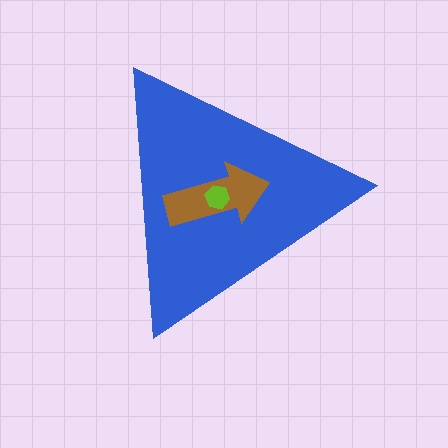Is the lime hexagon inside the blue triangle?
Yes.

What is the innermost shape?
The lime hexagon.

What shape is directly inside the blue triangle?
The brown arrow.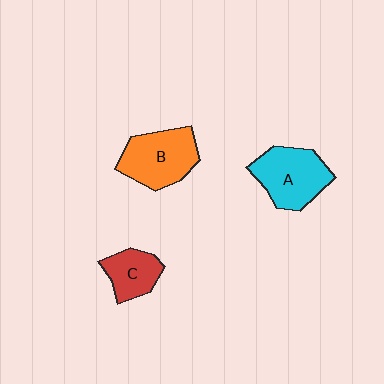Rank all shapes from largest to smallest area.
From largest to smallest: B (orange), A (cyan), C (red).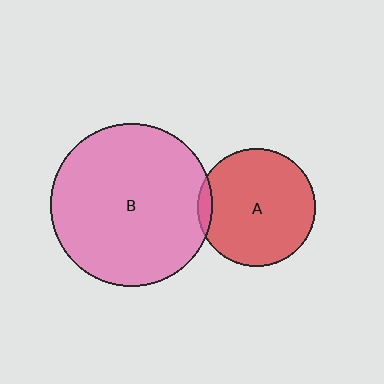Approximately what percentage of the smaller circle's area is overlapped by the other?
Approximately 5%.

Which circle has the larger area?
Circle B (pink).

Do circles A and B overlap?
Yes.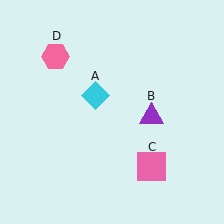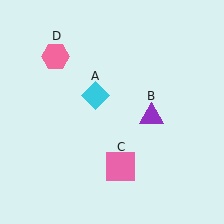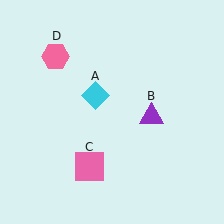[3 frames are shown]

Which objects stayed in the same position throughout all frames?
Cyan diamond (object A) and purple triangle (object B) and pink hexagon (object D) remained stationary.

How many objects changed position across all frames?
1 object changed position: pink square (object C).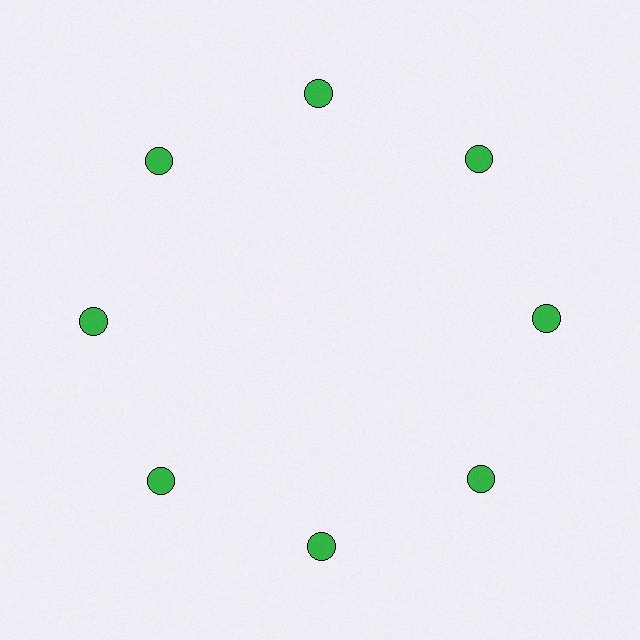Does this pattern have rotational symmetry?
Yes, this pattern has 8-fold rotational symmetry. It looks the same after rotating 45 degrees around the center.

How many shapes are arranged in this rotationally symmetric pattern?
There are 8 shapes, arranged in 8 groups of 1.